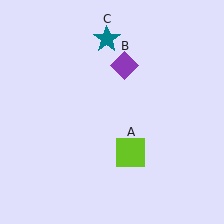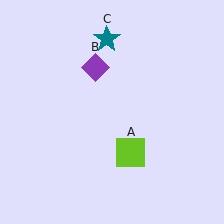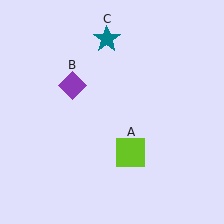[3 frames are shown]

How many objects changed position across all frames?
1 object changed position: purple diamond (object B).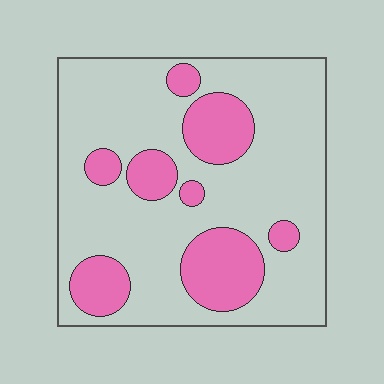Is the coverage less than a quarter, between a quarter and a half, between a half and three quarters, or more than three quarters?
Between a quarter and a half.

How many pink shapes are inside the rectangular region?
8.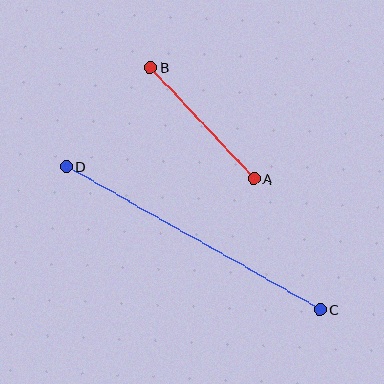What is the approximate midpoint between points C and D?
The midpoint is at approximately (193, 238) pixels.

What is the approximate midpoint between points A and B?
The midpoint is at approximately (202, 123) pixels.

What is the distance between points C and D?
The distance is approximately 291 pixels.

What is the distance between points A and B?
The distance is approximately 152 pixels.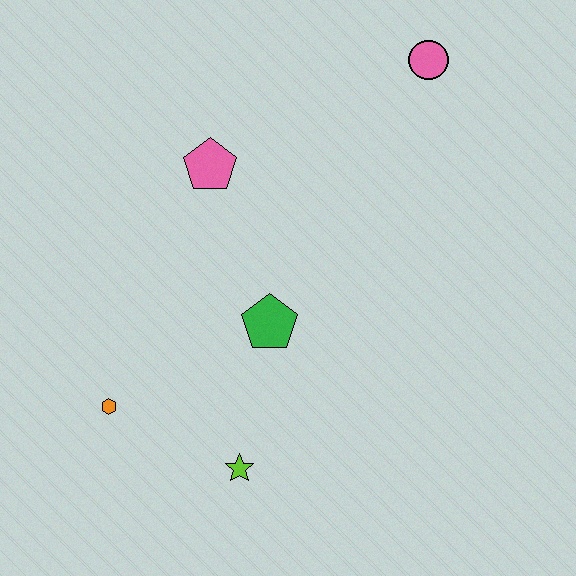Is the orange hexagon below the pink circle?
Yes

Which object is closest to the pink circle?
The pink pentagon is closest to the pink circle.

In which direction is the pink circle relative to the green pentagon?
The pink circle is above the green pentagon.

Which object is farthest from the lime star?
The pink circle is farthest from the lime star.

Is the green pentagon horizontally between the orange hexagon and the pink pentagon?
No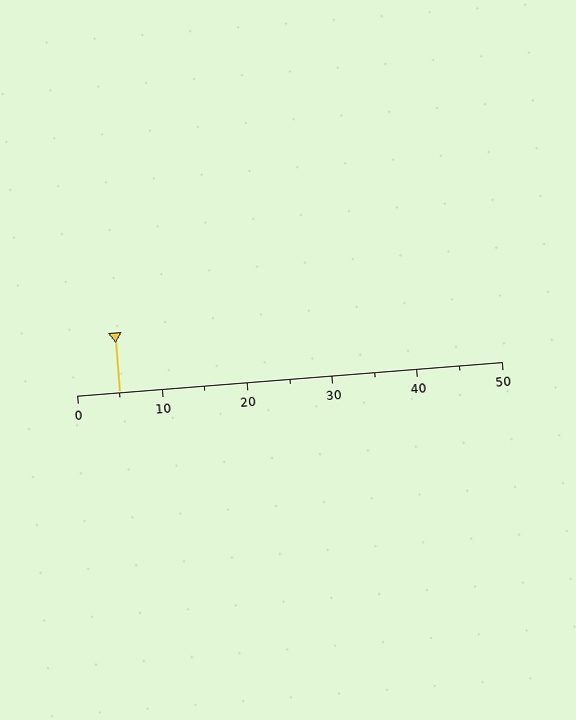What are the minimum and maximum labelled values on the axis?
The axis runs from 0 to 50.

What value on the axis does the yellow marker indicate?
The marker indicates approximately 5.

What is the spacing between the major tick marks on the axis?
The major ticks are spaced 10 apart.